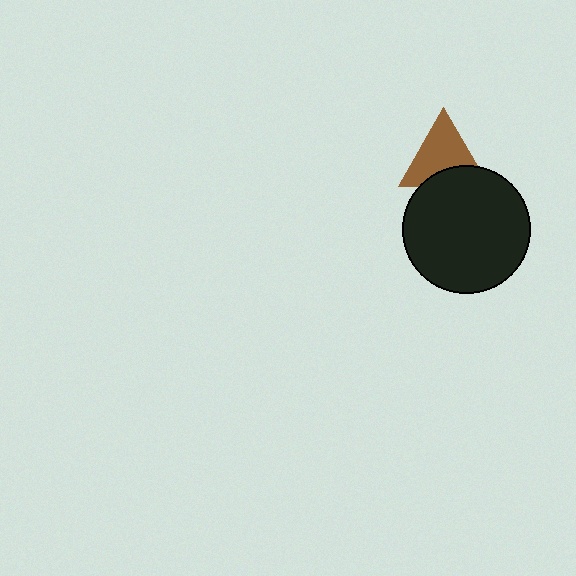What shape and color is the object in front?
The object in front is a black circle.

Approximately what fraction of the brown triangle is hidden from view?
Roughly 30% of the brown triangle is hidden behind the black circle.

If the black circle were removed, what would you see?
You would see the complete brown triangle.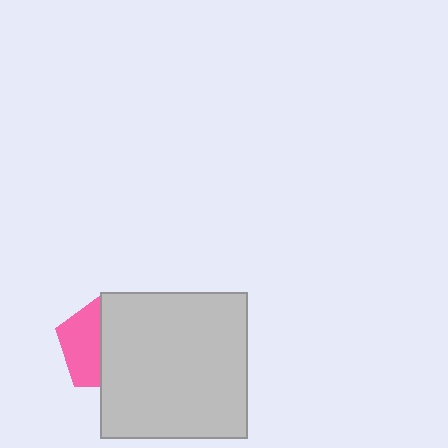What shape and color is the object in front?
The object in front is a light gray square.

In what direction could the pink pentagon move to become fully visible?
The pink pentagon could move left. That would shift it out from behind the light gray square entirely.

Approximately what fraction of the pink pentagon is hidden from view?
Roughly 58% of the pink pentagon is hidden behind the light gray square.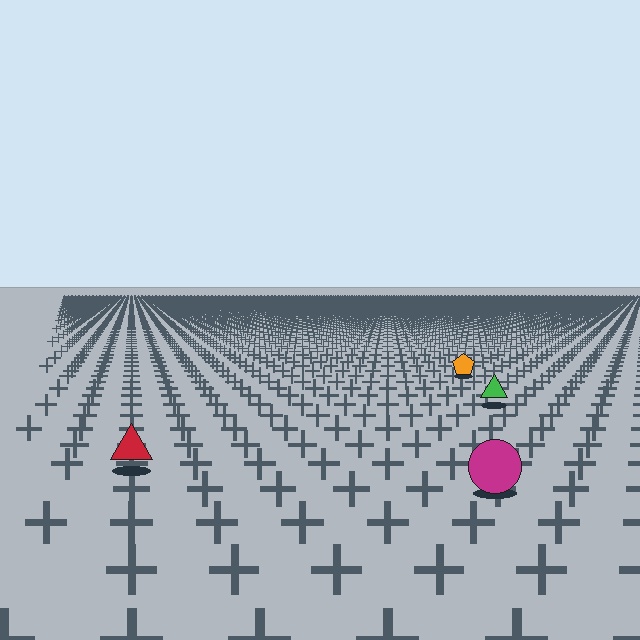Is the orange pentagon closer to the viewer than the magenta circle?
No. The magenta circle is closer — you can tell from the texture gradient: the ground texture is coarser near it.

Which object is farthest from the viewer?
The orange pentagon is farthest from the viewer. It appears smaller and the ground texture around it is denser.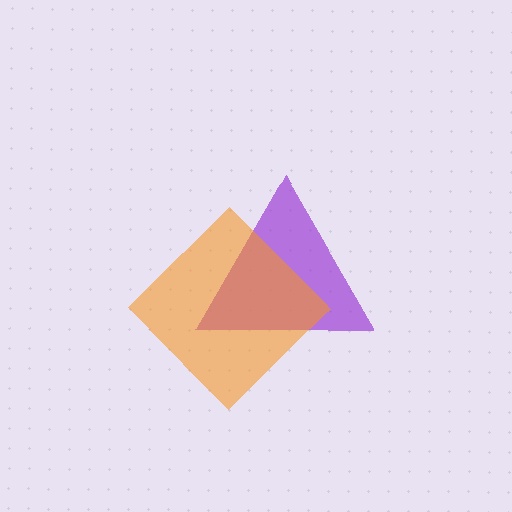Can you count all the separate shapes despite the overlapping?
Yes, there are 2 separate shapes.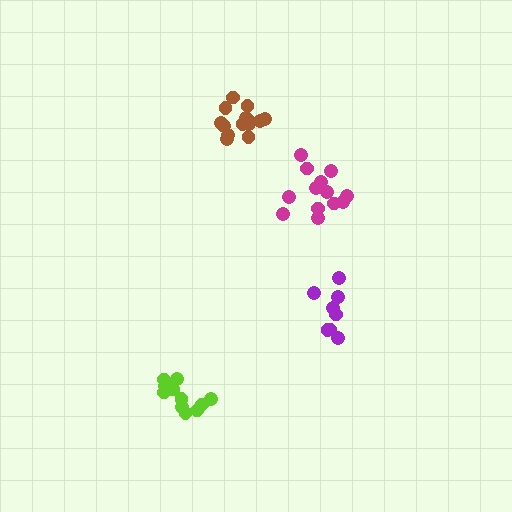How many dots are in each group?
Group 1: 13 dots, Group 2: 13 dots, Group 3: 8 dots, Group 4: 14 dots (48 total).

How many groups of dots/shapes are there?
There are 4 groups.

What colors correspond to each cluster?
The clusters are colored: magenta, lime, purple, brown.